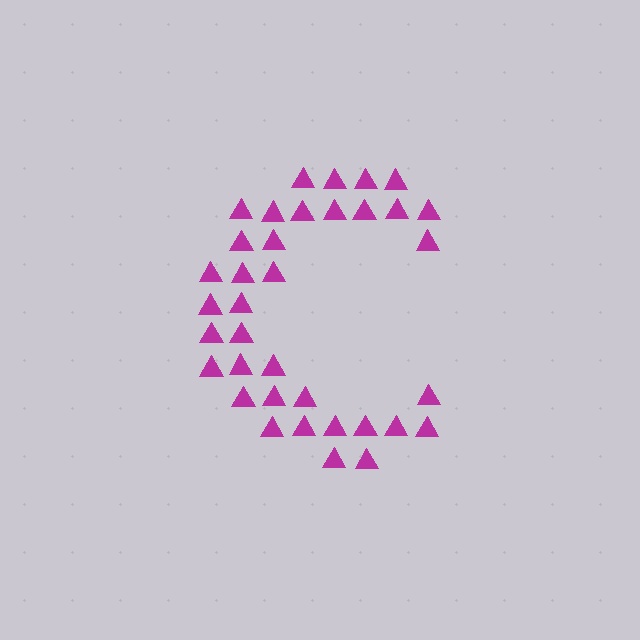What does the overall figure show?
The overall figure shows the letter C.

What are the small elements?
The small elements are triangles.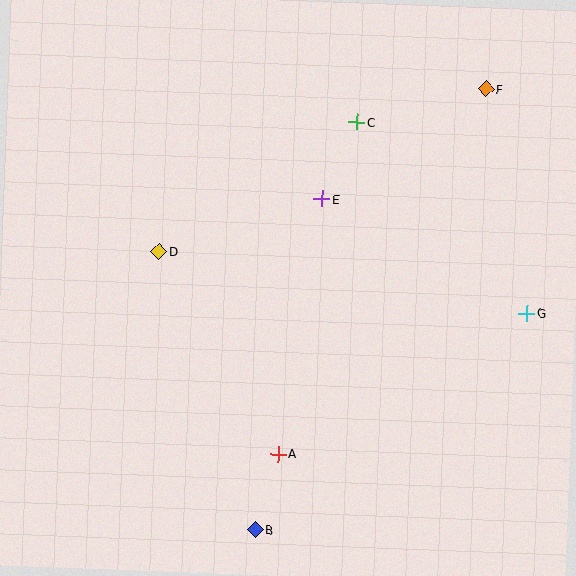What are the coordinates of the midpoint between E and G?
The midpoint between E and G is at (425, 256).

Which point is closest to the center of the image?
Point E at (322, 199) is closest to the center.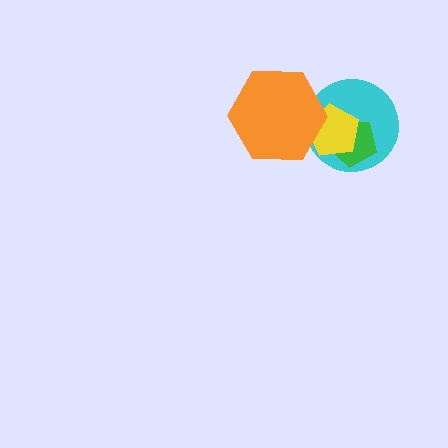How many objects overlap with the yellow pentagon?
3 objects overlap with the yellow pentagon.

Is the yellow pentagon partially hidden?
Yes, it is partially covered by another shape.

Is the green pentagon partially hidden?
Yes, it is partially covered by another shape.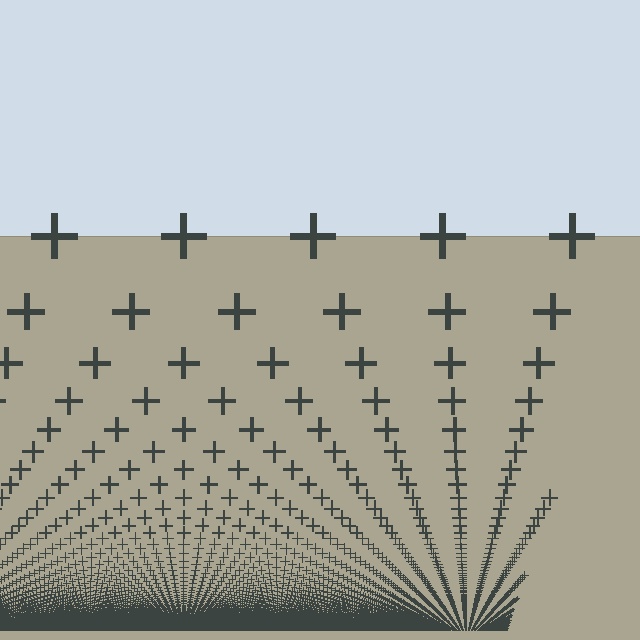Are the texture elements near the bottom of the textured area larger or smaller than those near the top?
Smaller. The gradient is inverted — elements near the bottom are smaller and denser.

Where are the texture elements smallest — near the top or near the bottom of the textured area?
Near the bottom.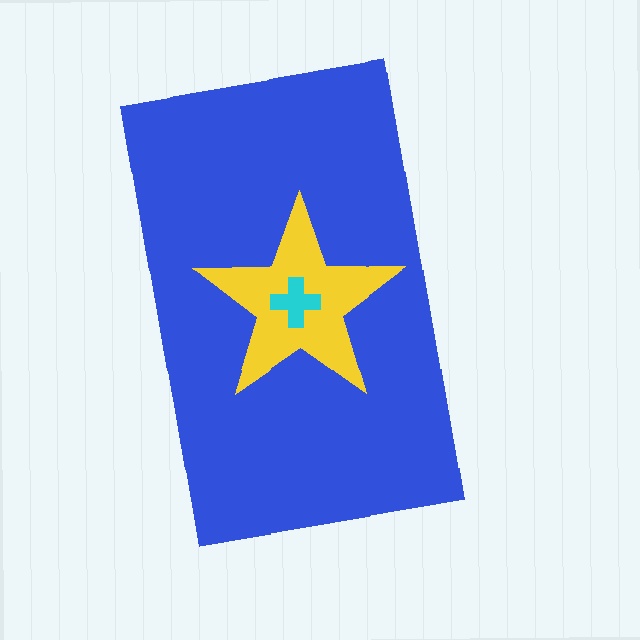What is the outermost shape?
The blue rectangle.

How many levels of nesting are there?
3.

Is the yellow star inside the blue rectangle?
Yes.